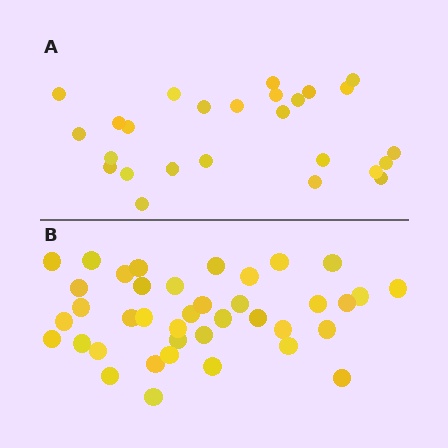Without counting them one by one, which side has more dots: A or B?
Region B (the bottom region) has more dots.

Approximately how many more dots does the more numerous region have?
Region B has approximately 15 more dots than region A.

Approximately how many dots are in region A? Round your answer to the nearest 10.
About 30 dots. (The exact count is 26, which rounds to 30.)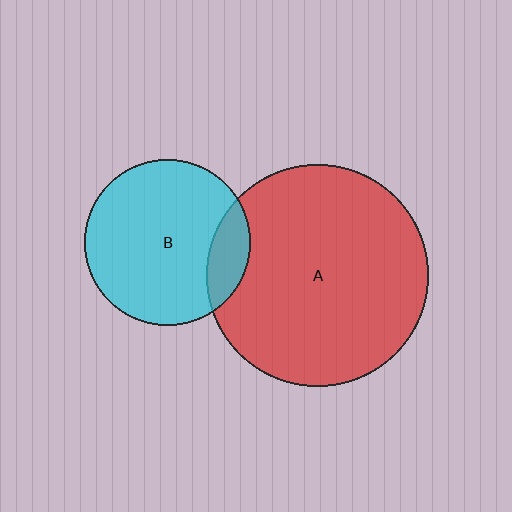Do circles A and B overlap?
Yes.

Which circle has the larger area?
Circle A (red).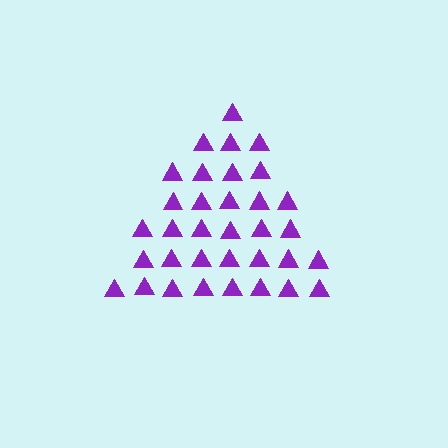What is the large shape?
The large shape is a triangle.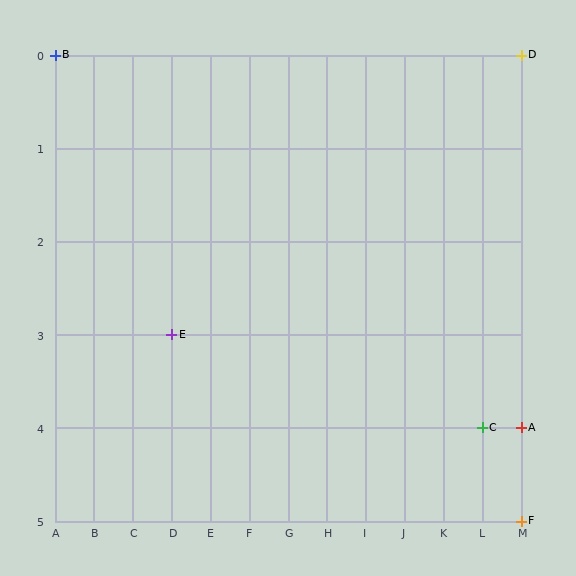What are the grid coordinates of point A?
Point A is at grid coordinates (M, 4).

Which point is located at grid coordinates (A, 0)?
Point B is at (A, 0).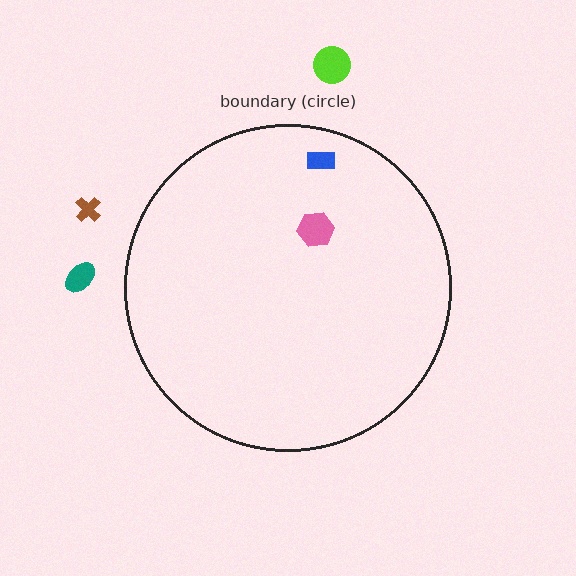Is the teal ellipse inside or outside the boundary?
Outside.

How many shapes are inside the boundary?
2 inside, 3 outside.